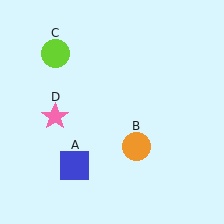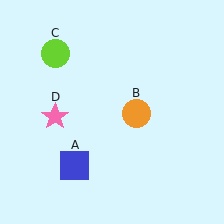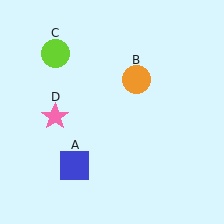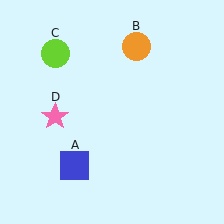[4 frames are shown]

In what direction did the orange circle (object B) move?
The orange circle (object B) moved up.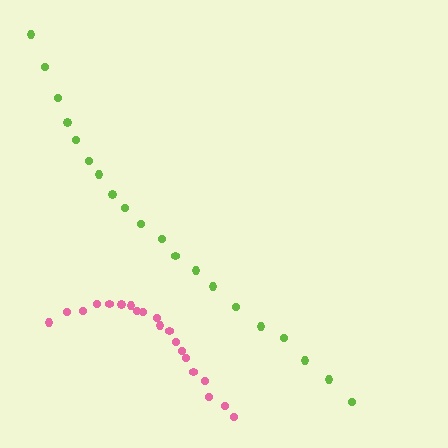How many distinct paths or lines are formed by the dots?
There are 2 distinct paths.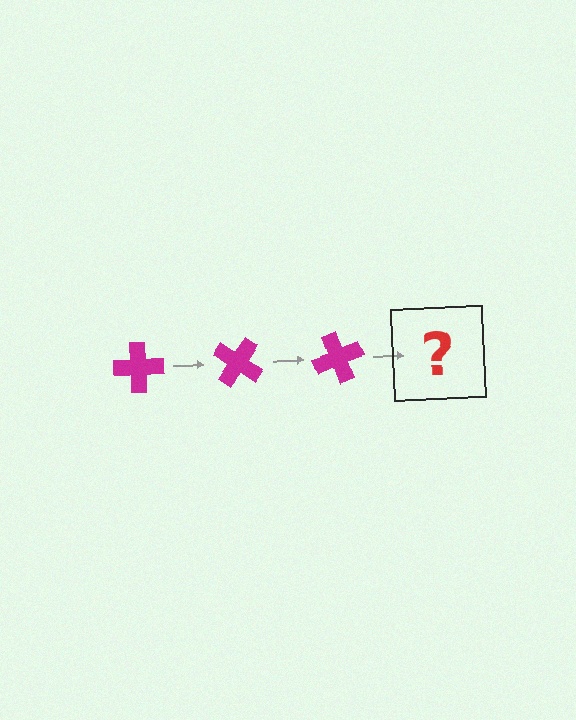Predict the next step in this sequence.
The next step is a magenta cross rotated 105 degrees.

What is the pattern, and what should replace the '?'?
The pattern is that the cross rotates 35 degrees each step. The '?' should be a magenta cross rotated 105 degrees.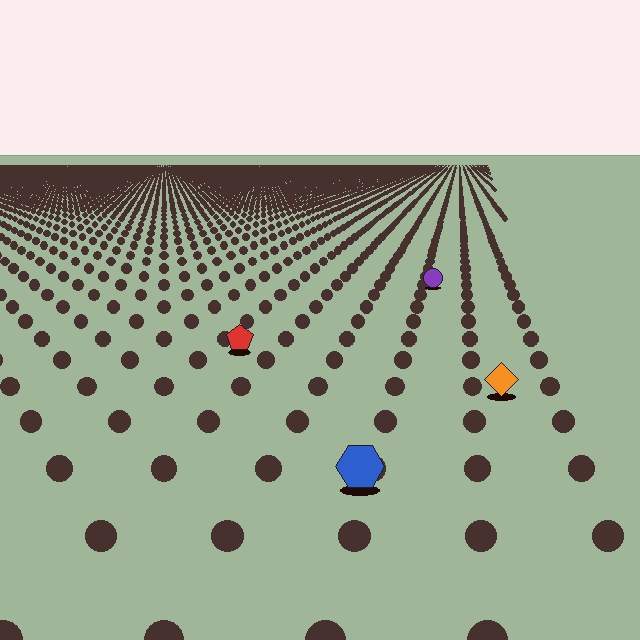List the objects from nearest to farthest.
From nearest to farthest: the blue hexagon, the orange diamond, the red pentagon, the purple circle.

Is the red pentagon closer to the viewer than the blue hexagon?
No. The blue hexagon is closer — you can tell from the texture gradient: the ground texture is coarser near it.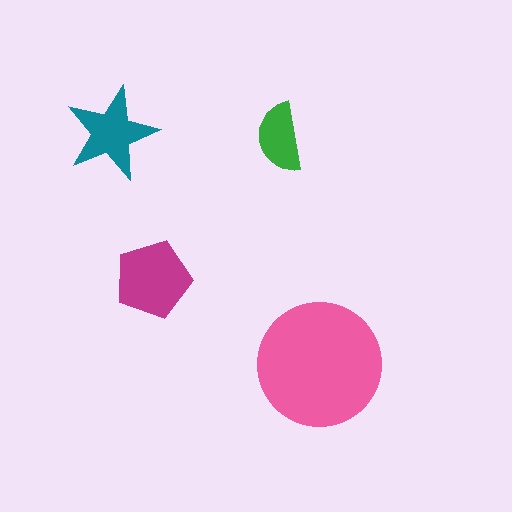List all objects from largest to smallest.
The pink circle, the magenta pentagon, the teal star, the green semicircle.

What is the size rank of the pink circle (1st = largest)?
1st.